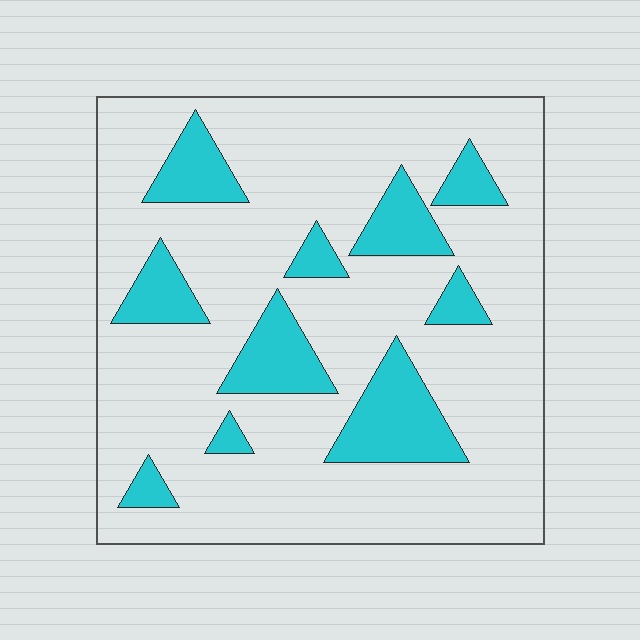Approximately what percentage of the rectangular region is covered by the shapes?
Approximately 20%.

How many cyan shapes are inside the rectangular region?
10.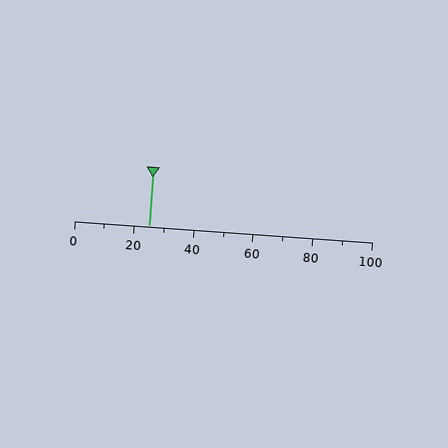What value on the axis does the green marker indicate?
The marker indicates approximately 25.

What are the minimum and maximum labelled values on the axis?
The axis runs from 0 to 100.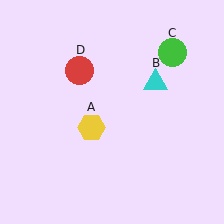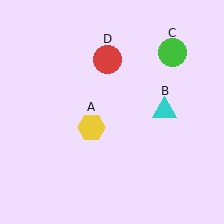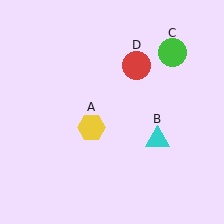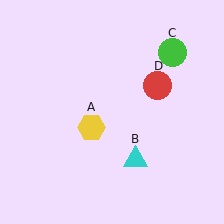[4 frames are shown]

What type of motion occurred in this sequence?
The cyan triangle (object B), red circle (object D) rotated clockwise around the center of the scene.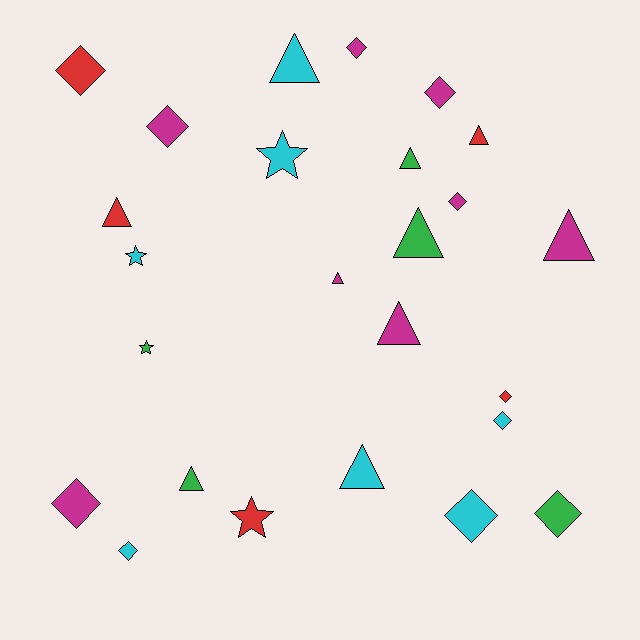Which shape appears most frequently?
Diamond, with 11 objects.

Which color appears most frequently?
Magenta, with 8 objects.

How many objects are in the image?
There are 25 objects.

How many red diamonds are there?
There are 2 red diamonds.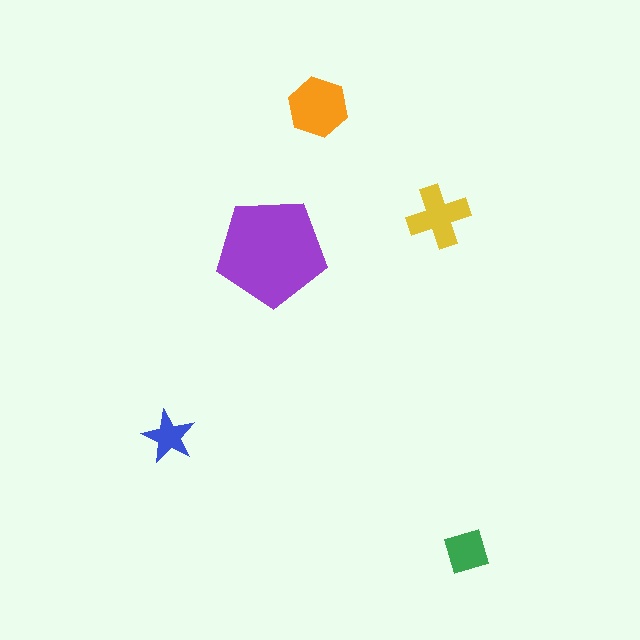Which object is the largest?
The purple pentagon.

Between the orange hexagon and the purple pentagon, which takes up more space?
The purple pentagon.